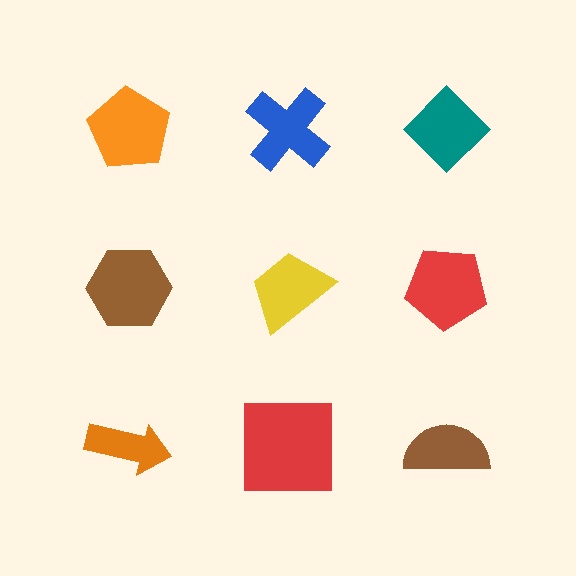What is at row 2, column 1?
A brown hexagon.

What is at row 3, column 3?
A brown semicircle.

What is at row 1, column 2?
A blue cross.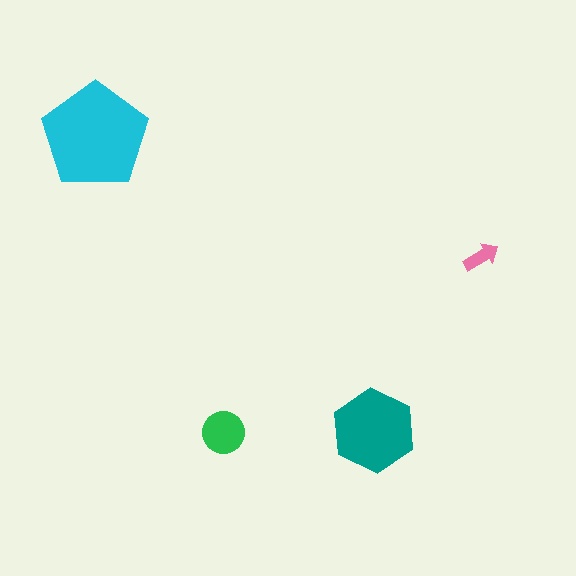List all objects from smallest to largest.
The pink arrow, the green circle, the teal hexagon, the cyan pentagon.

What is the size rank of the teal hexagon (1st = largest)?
2nd.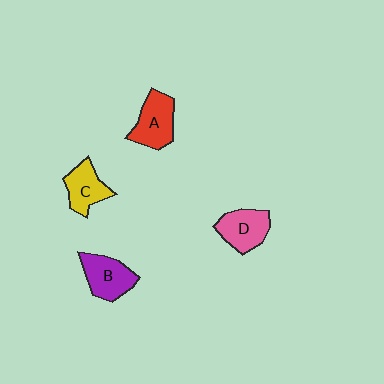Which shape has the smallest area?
Shape C (yellow).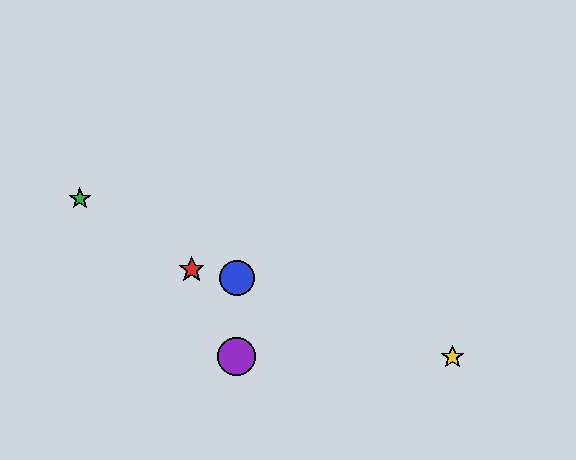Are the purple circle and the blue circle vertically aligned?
Yes, both are at x≈237.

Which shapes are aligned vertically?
The blue circle, the purple circle are aligned vertically.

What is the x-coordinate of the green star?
The green star is at x≈80.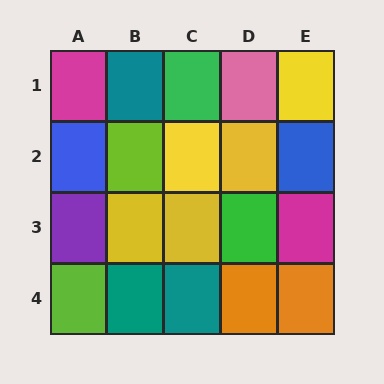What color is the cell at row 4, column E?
Orange.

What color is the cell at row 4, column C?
Teal.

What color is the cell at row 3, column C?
Yellow.